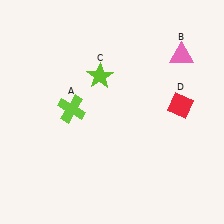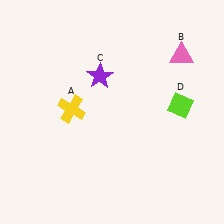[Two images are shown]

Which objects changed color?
A changed from lime to yellow. C changed from lime to purple. D changed from red to lime.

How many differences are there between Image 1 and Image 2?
There are 3 differences between the two images.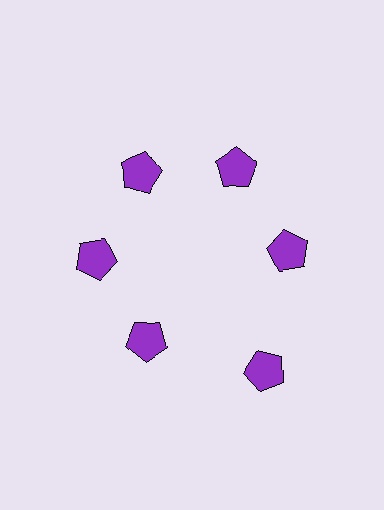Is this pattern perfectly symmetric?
No. The 6 purple pentagons are arranged in a ring, but one element near the 5 o'clock position is pushed outward from the center, breaking the 6-fold rotational symmetry.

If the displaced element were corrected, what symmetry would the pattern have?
It would have 6-fold rotational symmetry — the pattern would map onto itself every 60 degrees.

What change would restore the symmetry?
The symmetry would be restored by moving it inward, back onto the ring so that all 6 pentagons sit at equal angles and equal distance from the center.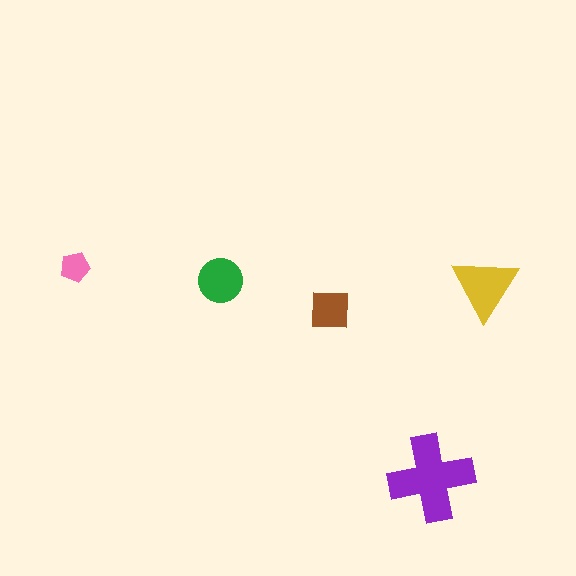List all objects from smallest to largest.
The pink pentagon, the brown square, the green circle, the yellow triangle, the purple cross.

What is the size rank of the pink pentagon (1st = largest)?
5th.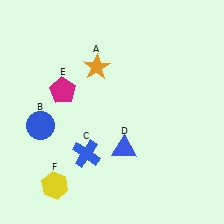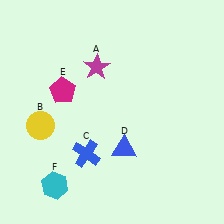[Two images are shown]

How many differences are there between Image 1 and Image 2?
There are 3 differences between the two images.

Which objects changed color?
A changed from orange to magenta. B changed from blue to yellow. F changed from yellow to cyan.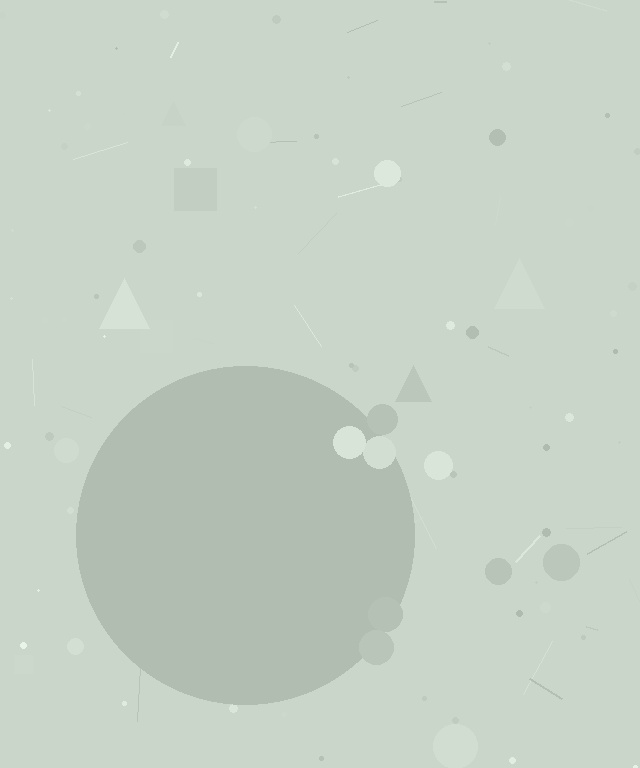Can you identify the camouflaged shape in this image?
The camouflaged shape is a circle.